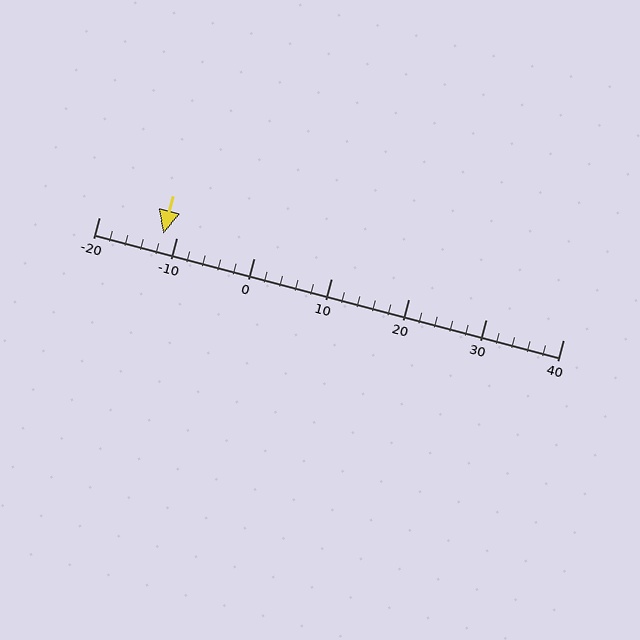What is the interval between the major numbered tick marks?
The major tick marks are spaced 10 units apart.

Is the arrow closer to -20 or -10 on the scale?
The arrow is closer to -10.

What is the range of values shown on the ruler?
The ruler shows values from -20 to 40.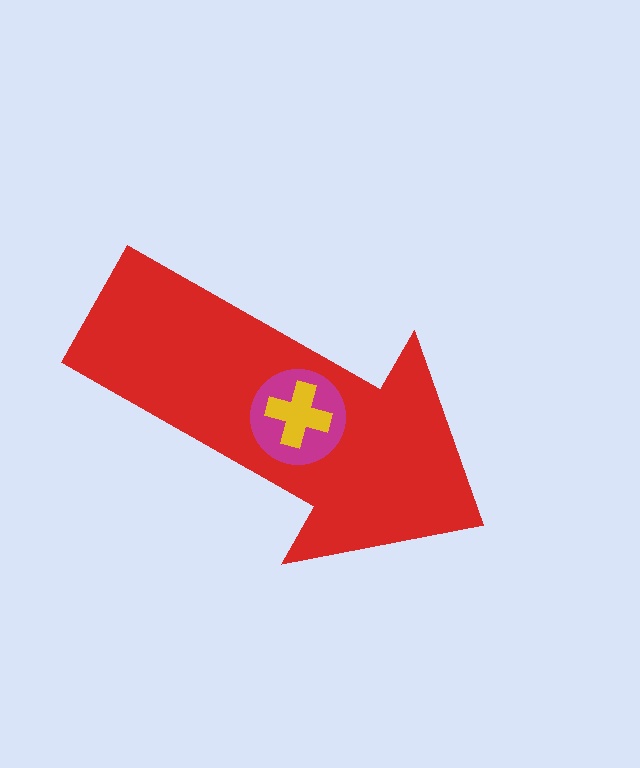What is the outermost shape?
The red arrow.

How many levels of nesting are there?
3.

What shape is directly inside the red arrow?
The magenta circle.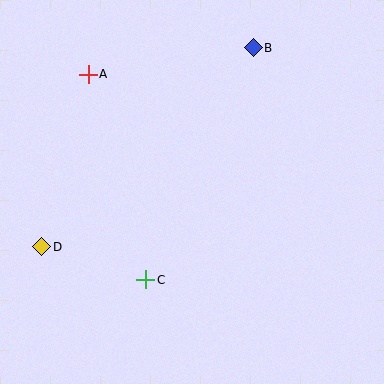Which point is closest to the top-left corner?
Point A is closest to the top-left corner.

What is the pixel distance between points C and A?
The distance between C and A is 213 pixels.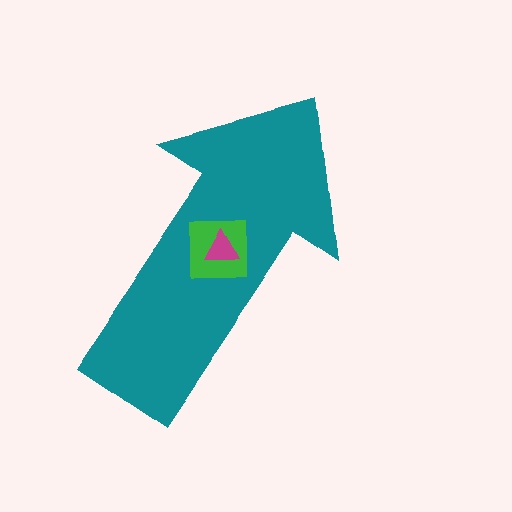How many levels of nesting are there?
3.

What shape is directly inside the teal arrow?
The green square.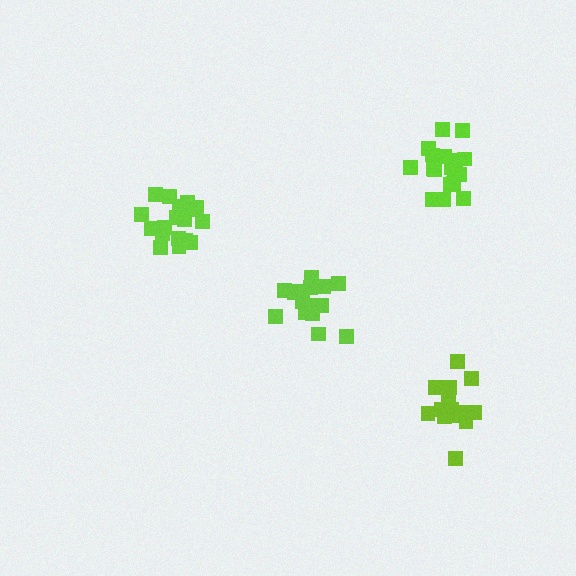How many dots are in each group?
Group 1: 16 dots, Group 2: 18 dots, Group 3: 19 dots, Group 4: 15 dots (68 total).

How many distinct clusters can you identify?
There are 4 distinct clusters.